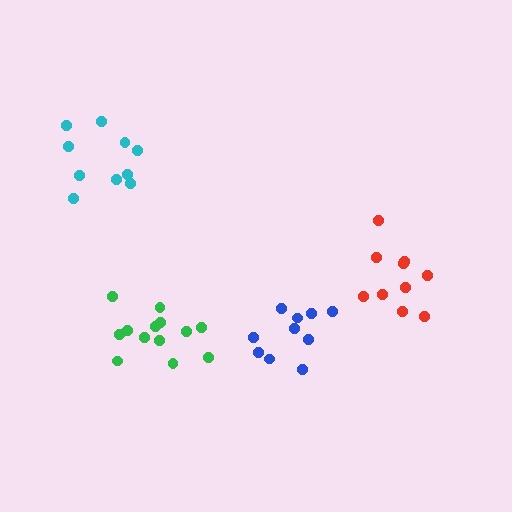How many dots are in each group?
Group 1: 10 dots, Group 2: 10 dots, Group 3: 13 dots, Group 4: 10 dots (43 total).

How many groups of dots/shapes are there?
There are 4 groups.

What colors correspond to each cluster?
The clusters are colored: blue, red, green, cyan.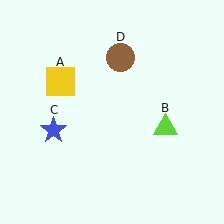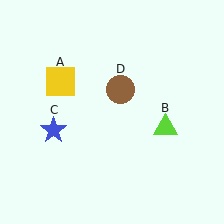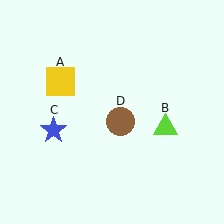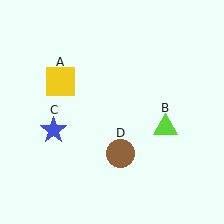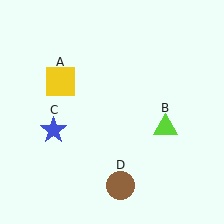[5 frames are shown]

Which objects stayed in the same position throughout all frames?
Yellow square (object A) and lime triangle (object B) and blue star (object C) remained stationary.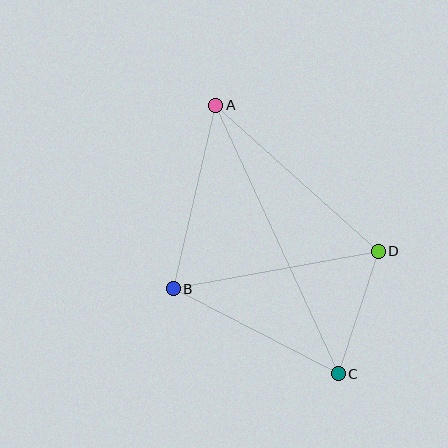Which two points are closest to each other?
Points C and D are closest to each other.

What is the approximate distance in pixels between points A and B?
The distance between A and B is approximately 189 pixels.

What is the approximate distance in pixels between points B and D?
The distance between B and D is approximately 209 pixels.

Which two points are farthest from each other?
Points A and C are farthest from each other.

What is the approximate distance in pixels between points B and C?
The distance between B and C is approximately 186 pixels.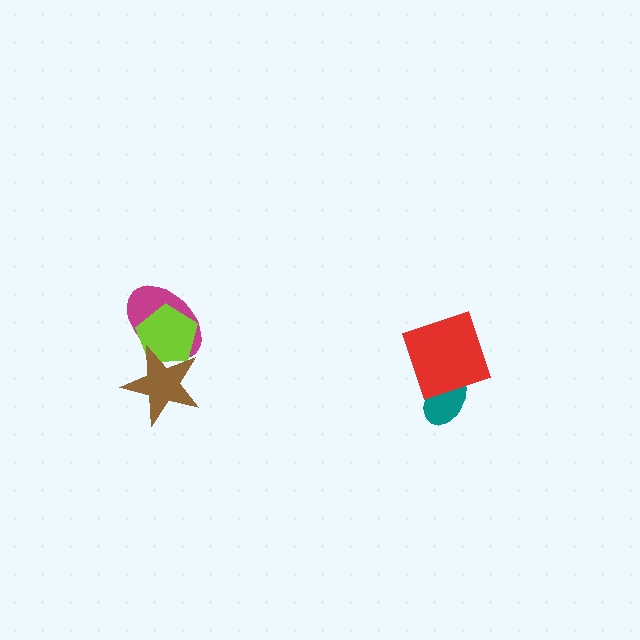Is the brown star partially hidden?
No, no other shape covers it.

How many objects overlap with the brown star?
2 objects overlap with the brown star.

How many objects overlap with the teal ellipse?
1 object overlaps with the teal ellipse.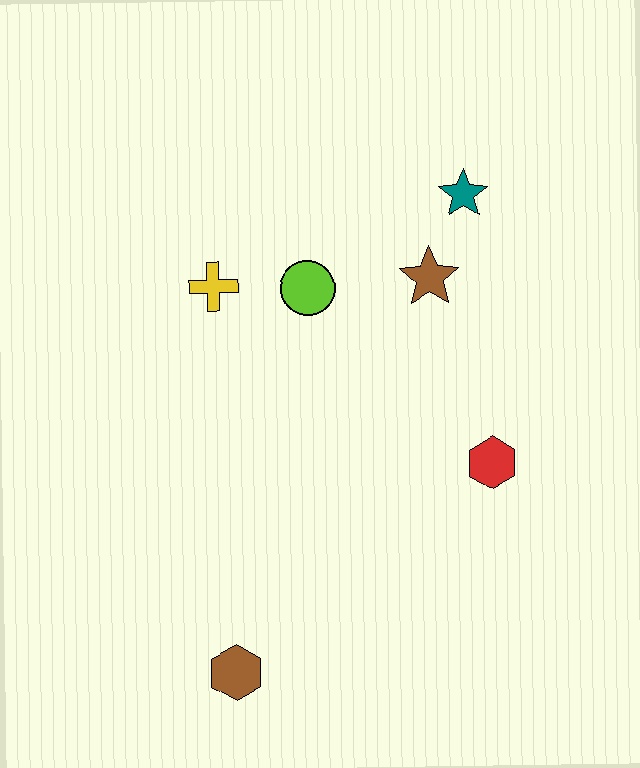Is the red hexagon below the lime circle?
Yes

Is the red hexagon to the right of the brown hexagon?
Yes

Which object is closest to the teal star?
The brown star is closest to the teal star.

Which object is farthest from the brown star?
The brown hexagon is farthest from the brown star.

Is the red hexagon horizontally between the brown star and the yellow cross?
No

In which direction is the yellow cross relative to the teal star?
The yellow cross is to the left of the teal star.